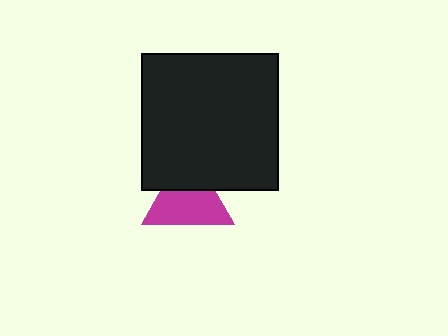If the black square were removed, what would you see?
You would see the complete magenta triangle.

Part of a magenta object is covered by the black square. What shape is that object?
It is a triangle.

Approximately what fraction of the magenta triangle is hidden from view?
Roughly 35% of the magenta triangle is hidden behind the black square.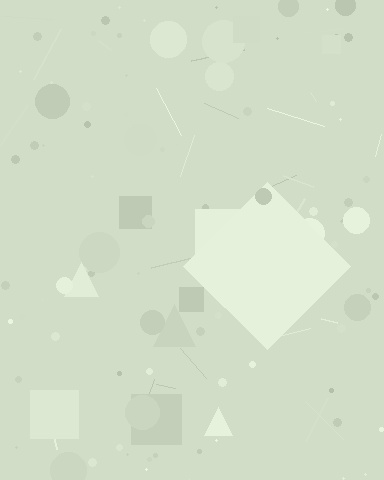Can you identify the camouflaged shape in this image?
The camouflaged shape is a diamond.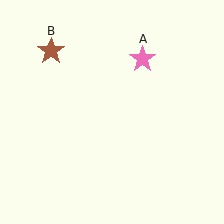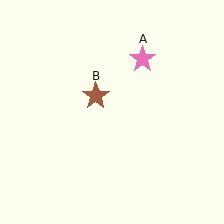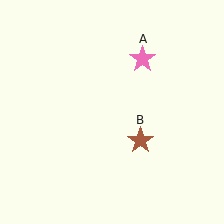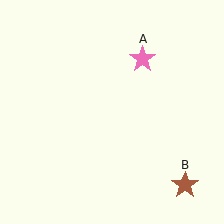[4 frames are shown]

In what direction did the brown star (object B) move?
The brown star (object B) moved down and to the right.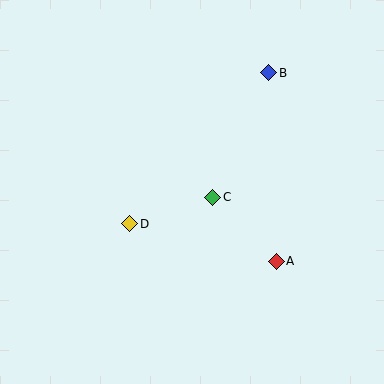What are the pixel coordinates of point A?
Point A is at (276, 261).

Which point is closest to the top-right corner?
Point B is closest to the top-right corner.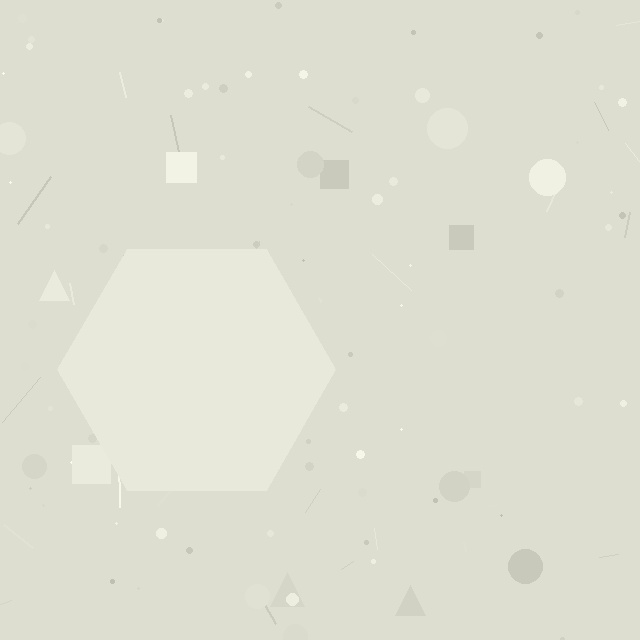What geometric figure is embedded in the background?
A hexagon is embedded in the background.